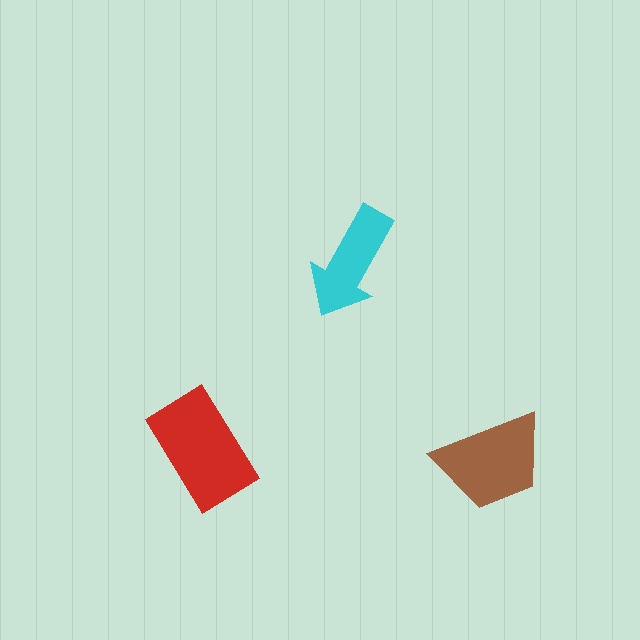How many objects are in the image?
There are 3 objects in the image.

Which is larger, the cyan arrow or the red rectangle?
The red rectangle.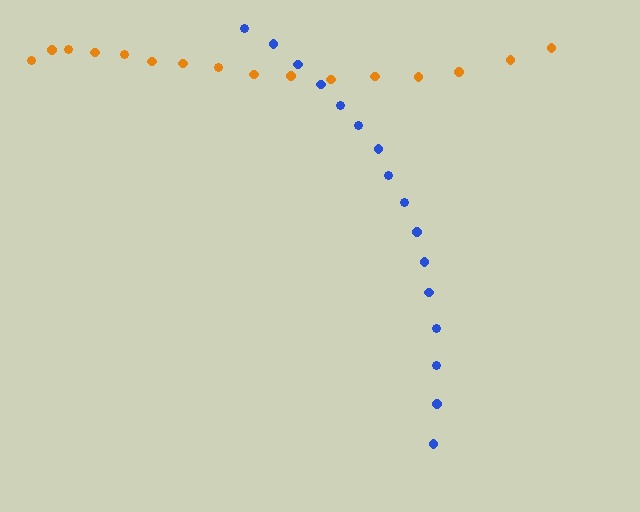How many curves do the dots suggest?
There are 2 distinct paths.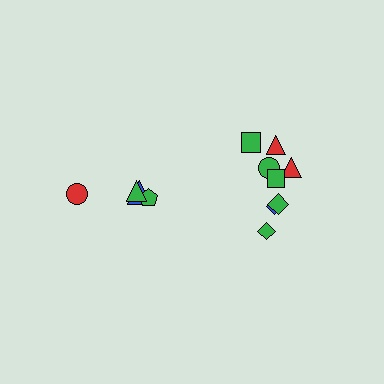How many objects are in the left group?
There are 4 objects.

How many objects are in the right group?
There are 8 objects.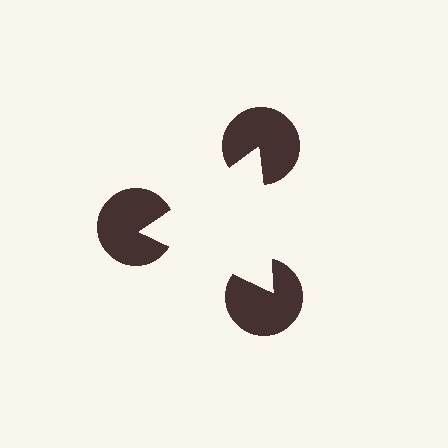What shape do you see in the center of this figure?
An illusory triangle — its edges are inferred from the aligned wedge cuts in the pac-man discs, not physically drawn.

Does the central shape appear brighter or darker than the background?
It typically appears slightly brighter than the background, even though no actual brightness change is drawn.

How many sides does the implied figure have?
3 sides.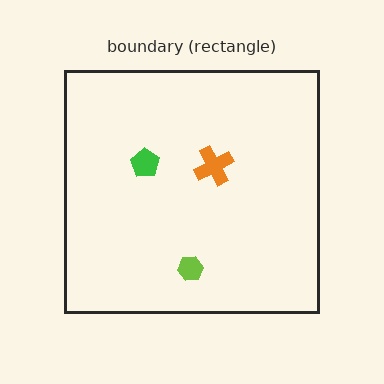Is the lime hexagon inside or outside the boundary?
Inside.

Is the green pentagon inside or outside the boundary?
Inside.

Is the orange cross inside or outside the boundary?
Inside.